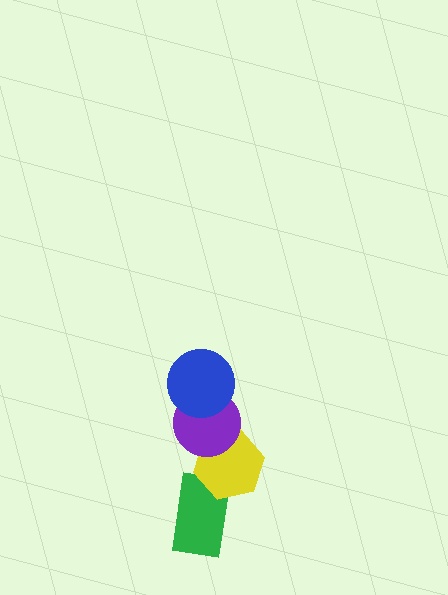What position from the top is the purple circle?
The purple circle is 2nd from the top.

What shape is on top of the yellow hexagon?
The purple circle is on top of the yellow hexagon.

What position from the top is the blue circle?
The blue circle is 1st from the top.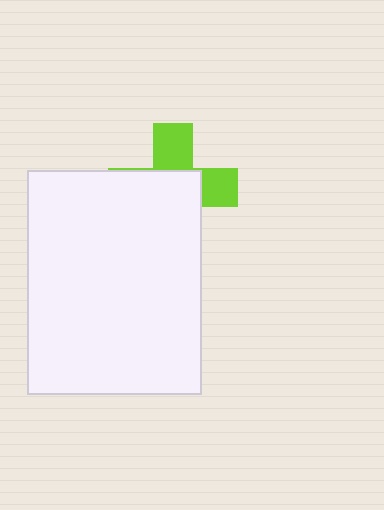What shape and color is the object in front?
The object in front is a white rectangle.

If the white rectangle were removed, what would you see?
You would see the complete lime cross.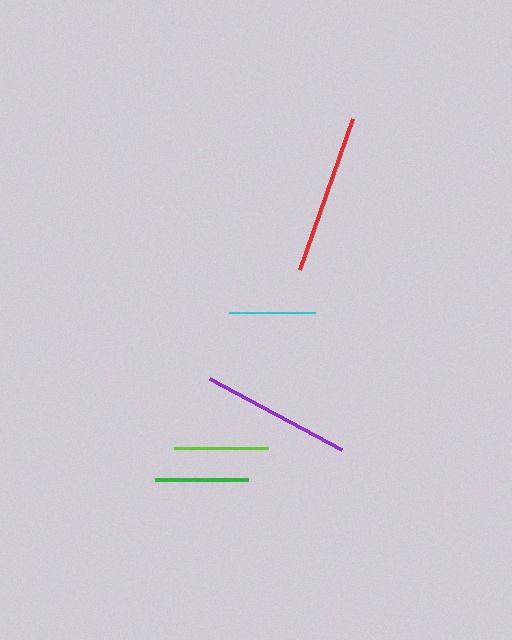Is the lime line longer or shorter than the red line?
The red line is longer than the lime line.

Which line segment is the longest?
The red line is the longest at approximately 160 pixels.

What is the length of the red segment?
The red segment is approximately 160 pixels long.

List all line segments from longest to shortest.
From longest to shortest: red, purple, lime, green, cyan.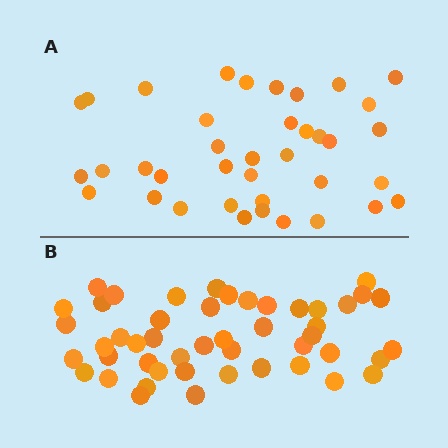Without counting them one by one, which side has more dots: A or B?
Region B (the bottom region) has more dots.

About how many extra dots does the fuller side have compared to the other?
Region B has roughly 10 or so more dots than region A.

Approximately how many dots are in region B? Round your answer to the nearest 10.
About 50 dots. (The exact count is 48, which rounds to 50.)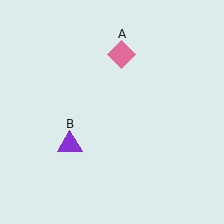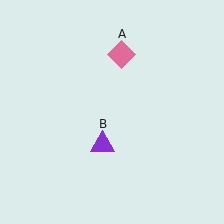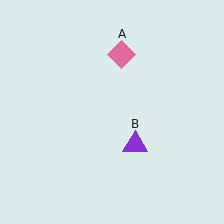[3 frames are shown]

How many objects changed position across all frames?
1 object changed position: purple triangle (object B).